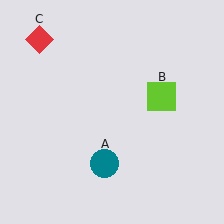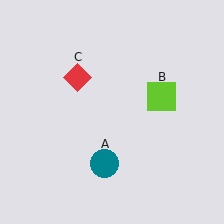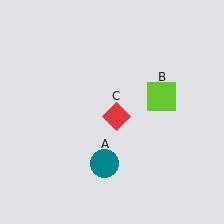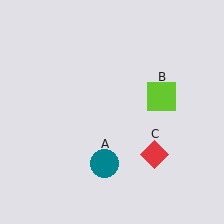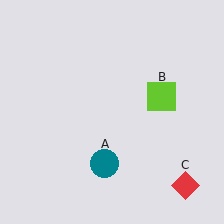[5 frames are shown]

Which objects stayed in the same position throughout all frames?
Teal circle (object A) and lime square (object B) remained stationary.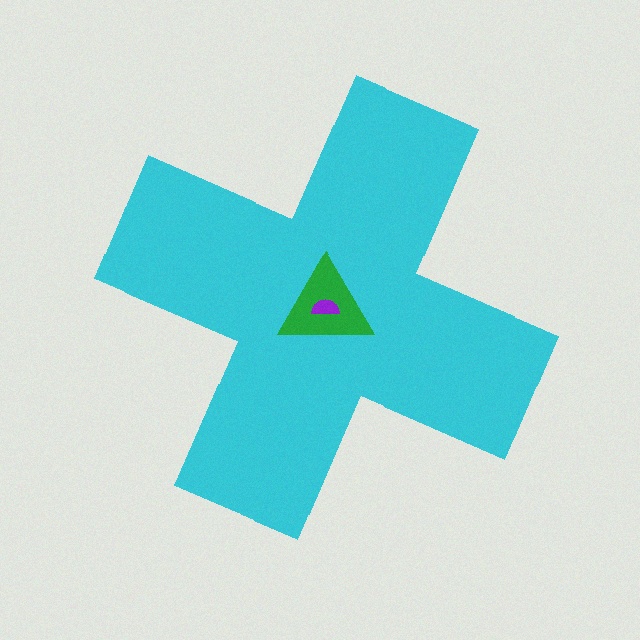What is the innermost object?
The purple semicircle.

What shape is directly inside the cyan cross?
The green triangle.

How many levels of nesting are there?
3.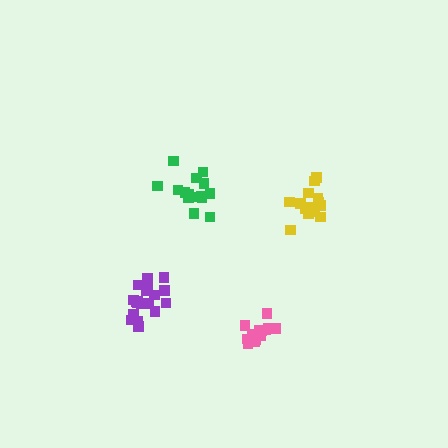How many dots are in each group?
Group 1: 19 dots, Group 2: 14 dots, Group 3: 15 dots, Group 4: 13 dots (61 total).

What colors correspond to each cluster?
The clusters are colored: purple, yellow, green, pink.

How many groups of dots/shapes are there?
There are 4 groups.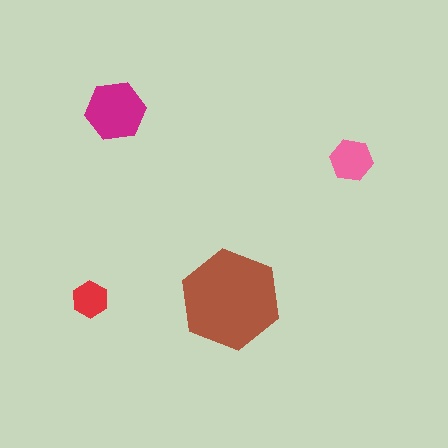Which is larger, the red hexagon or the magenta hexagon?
The magenta one.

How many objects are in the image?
There are 4 objects in the image.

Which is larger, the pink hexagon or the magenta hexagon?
The magenta one.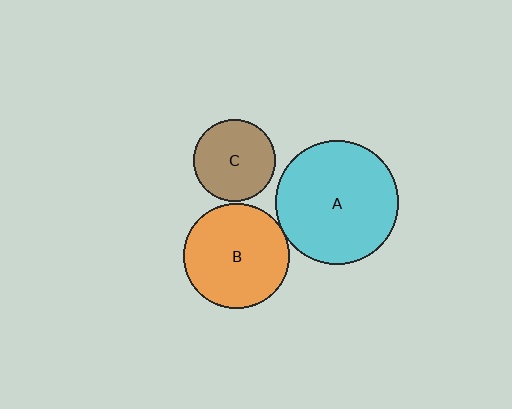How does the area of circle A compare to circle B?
Approximately 1.4 times.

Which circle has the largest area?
Circle A (cyan).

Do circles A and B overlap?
Yes.